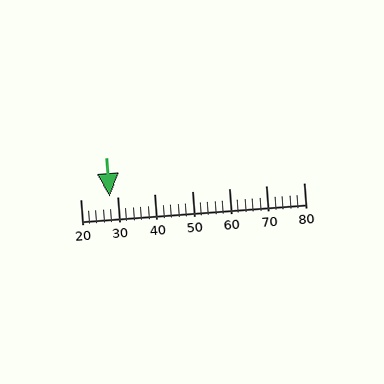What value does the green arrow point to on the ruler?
The green arrow points to approximately 28.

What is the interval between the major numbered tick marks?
The major tick marks are spaced 10 units apart.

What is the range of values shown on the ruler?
The ruler shows values from 20 to 80.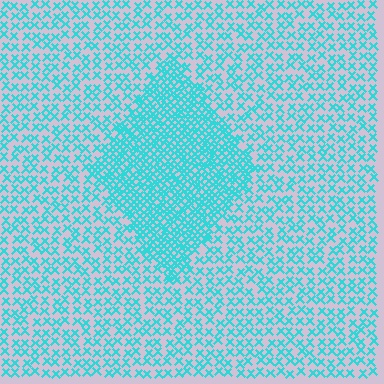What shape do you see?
I see a diamond.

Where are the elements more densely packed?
The elements are more densely packed inside the diamond boundary.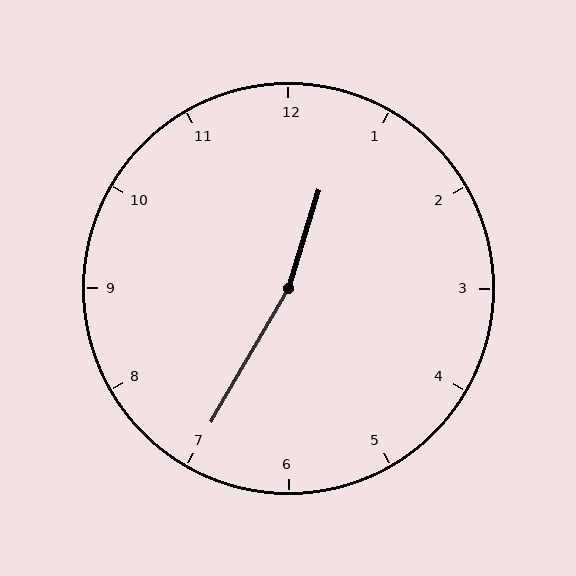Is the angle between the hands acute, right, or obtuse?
It is obtuse.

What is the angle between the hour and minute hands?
Approximately 168 degrees.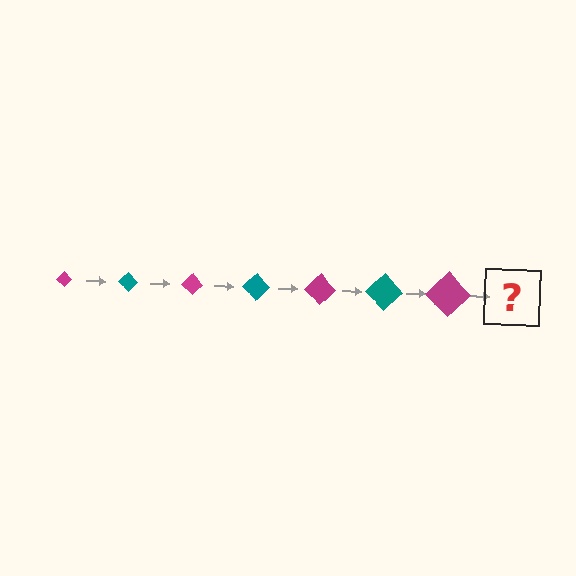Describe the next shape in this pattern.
It should be a teal diamond, larger than the previous one.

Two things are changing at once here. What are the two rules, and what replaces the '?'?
The two rules are that the diamond grows larger each step and the color cycles through magenta and teal. The '?' should be a teal diamond, larger than the previous one.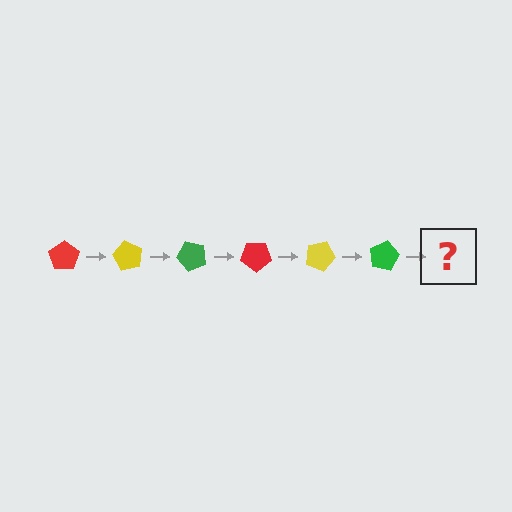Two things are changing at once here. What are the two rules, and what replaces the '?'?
The two rules are that it rotates 60 degrees each step and the color cycles through red, yellow, and green. The '?' should be a red pentagon, rotated 360 degrees from the start.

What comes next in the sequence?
The next element should be a red pentagon, rotated 360 degrees from the start.